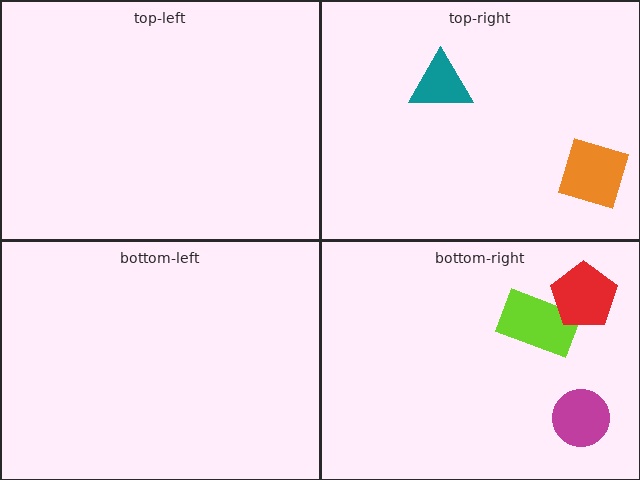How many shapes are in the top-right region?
2.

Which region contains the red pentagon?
The bottom-right region.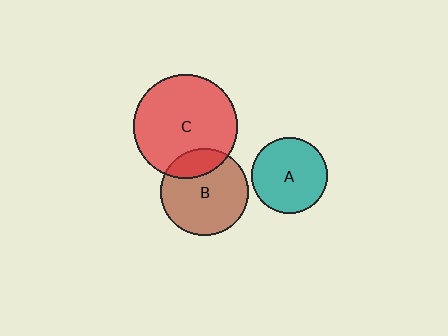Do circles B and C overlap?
Yes.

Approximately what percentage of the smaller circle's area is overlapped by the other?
Approximately 20%.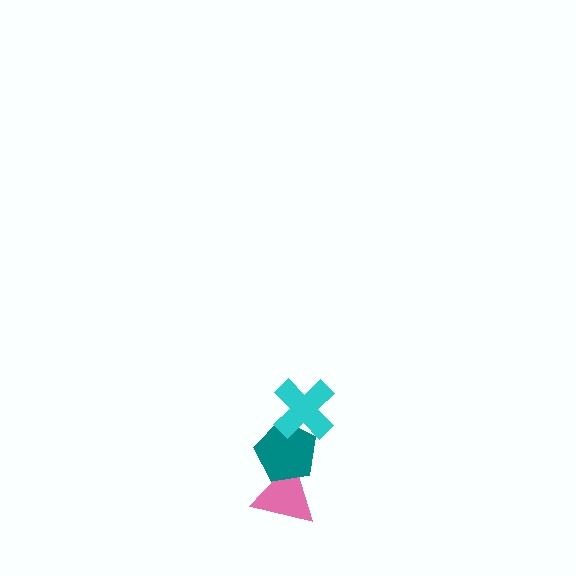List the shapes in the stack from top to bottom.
From top to bottom: the cyan cross, the teal pentagon, the pink triangle.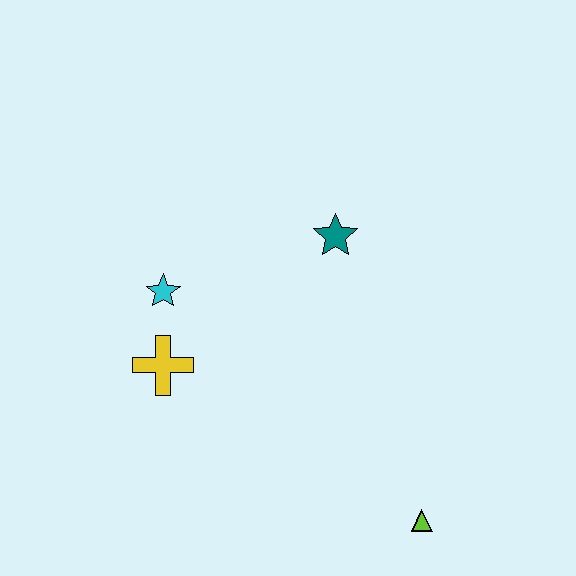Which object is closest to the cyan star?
The yellow cross is closest to the cyan star.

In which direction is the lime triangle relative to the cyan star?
The lime triangle is to the right of the cyan star.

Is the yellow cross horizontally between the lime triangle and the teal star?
No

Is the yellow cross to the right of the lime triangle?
No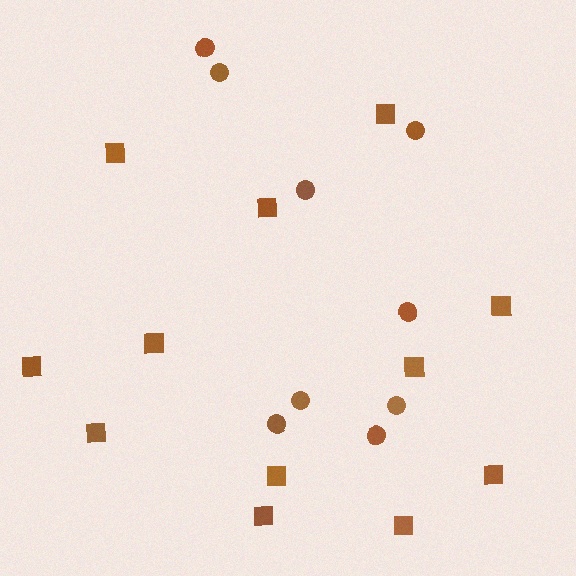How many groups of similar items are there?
There are 2 groups: one group of circles (9) and one group of squares (12).